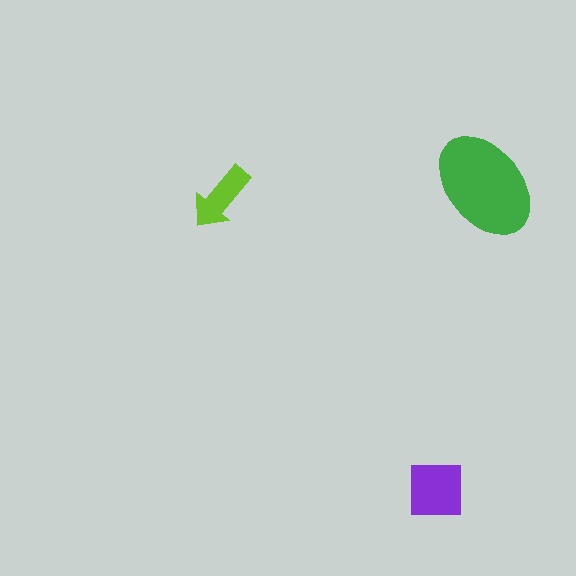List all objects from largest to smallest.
The green ellipse, the purple square, the lime arrow.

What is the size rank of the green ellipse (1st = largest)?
1st.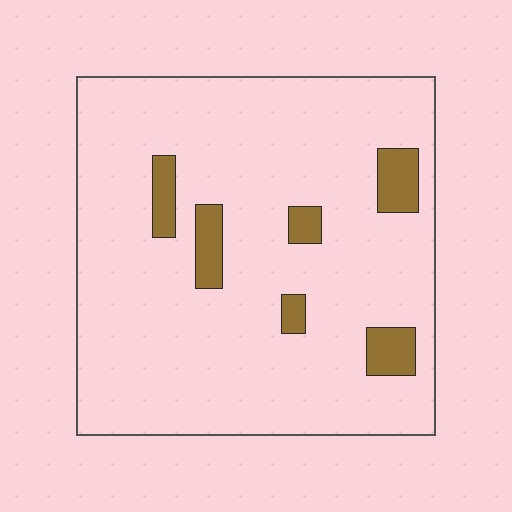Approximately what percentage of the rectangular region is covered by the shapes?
Approximately 10%.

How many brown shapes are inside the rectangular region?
6.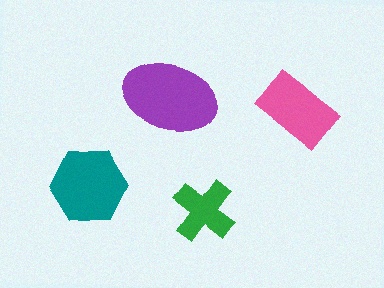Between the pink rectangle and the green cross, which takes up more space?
The pink rectangle.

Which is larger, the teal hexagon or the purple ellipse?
The purple ellipse.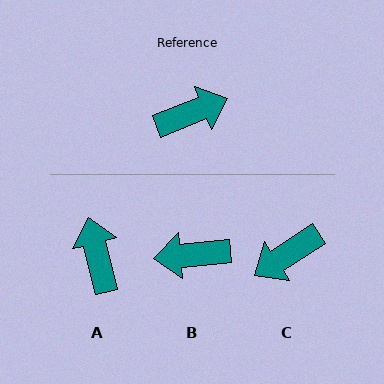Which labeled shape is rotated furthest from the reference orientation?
C, about 169 degrees away.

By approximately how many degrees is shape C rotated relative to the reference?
Approximately 169 degrees clockwise.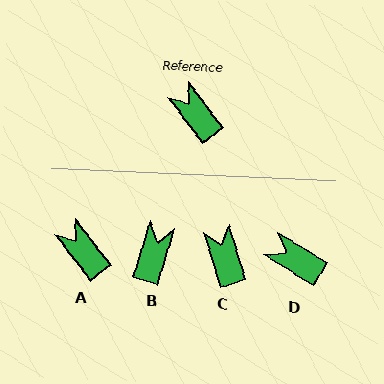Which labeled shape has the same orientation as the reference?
A.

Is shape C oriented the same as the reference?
No, it is off by about 21 degrees.